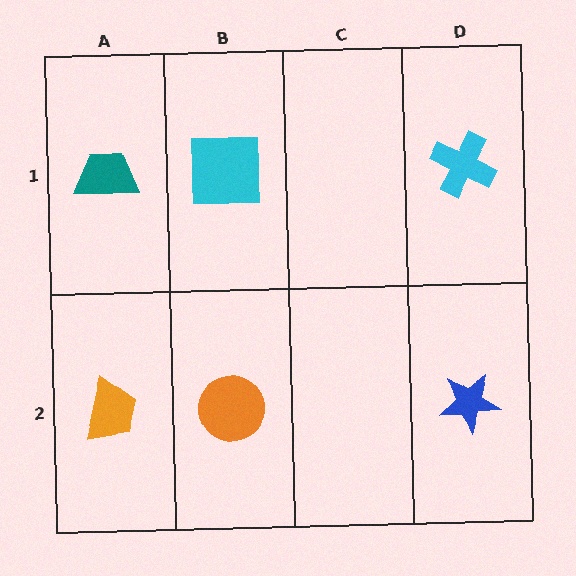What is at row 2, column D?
A blue star.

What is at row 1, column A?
A teal trapezoid.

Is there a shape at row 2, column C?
No, that cell is empty.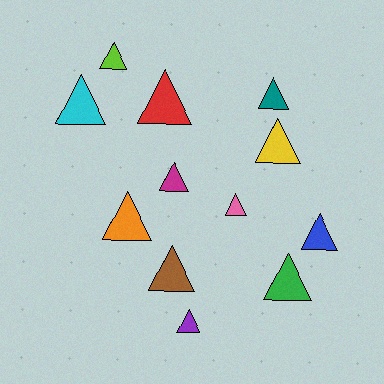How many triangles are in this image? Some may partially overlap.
There are 12 triangles.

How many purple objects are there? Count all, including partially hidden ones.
There is 1 purple object.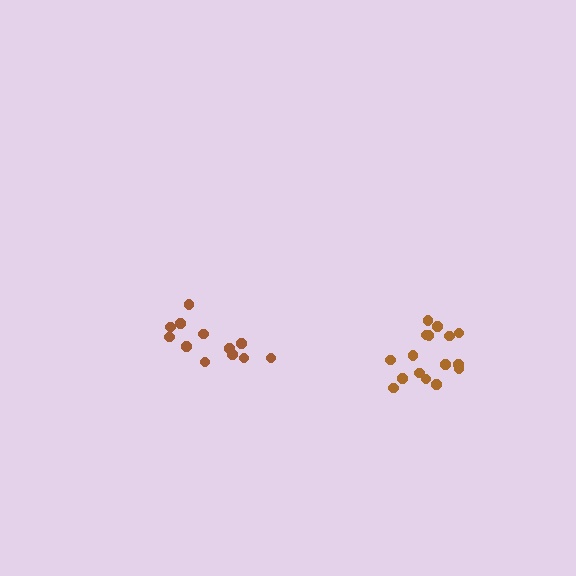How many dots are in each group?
Group 1: 16 dots, Group 2: 12 dots (28 total).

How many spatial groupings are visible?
There are 2 spatial groupings.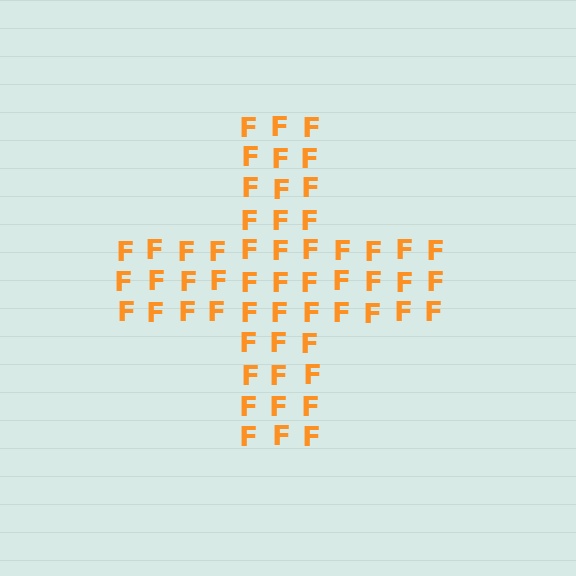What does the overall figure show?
The overall figure shows a cross.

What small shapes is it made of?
It is made of small letter F's.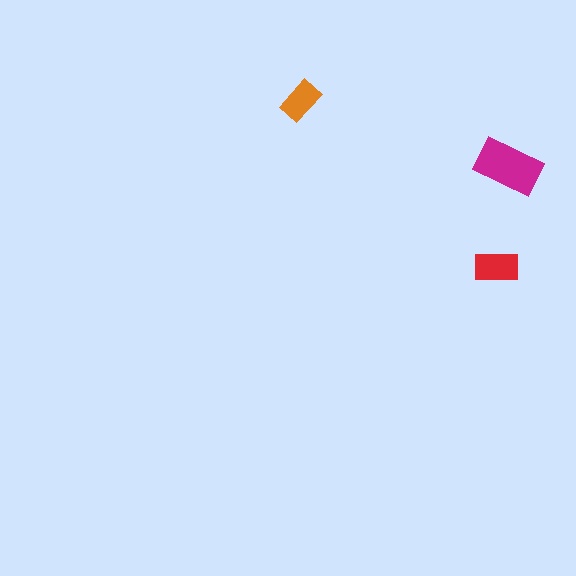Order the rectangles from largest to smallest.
the magenta one, the red one, the orange one.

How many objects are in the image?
There are 3 objects in the image.